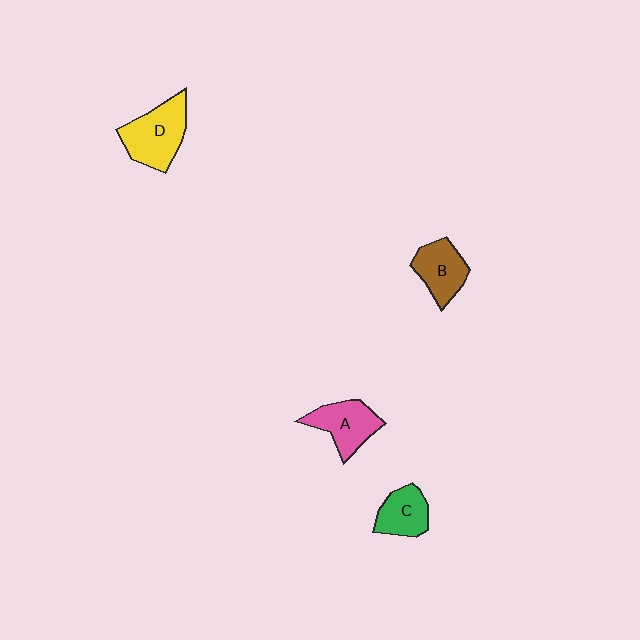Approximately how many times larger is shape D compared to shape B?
Approximately 1.4 times.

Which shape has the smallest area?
Shape C (green).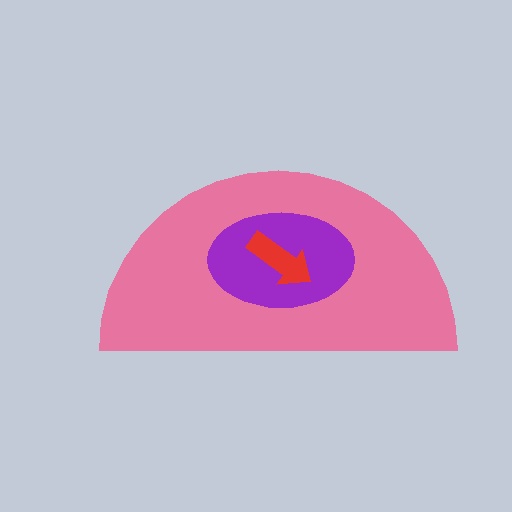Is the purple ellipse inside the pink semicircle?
Yes.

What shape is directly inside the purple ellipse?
The red arrow.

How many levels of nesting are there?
3.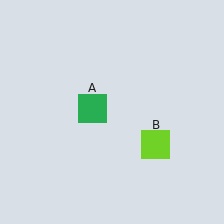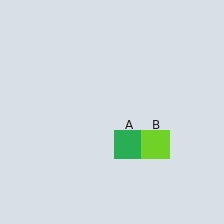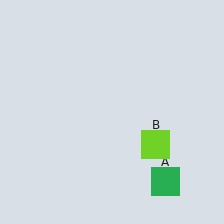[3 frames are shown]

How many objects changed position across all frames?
1 object changed position: green square (object A).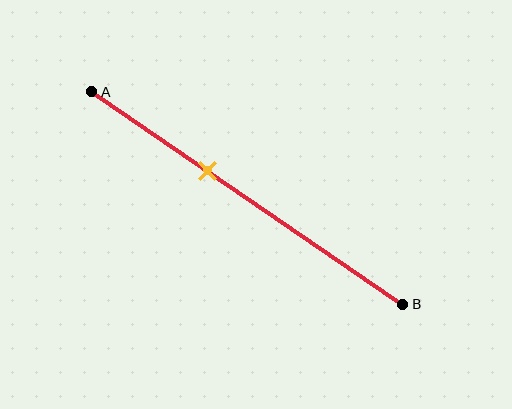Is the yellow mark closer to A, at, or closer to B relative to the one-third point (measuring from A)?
The yellow mark is closer to point B than the one-third point of segment AB.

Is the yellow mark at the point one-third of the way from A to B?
No, the mark is at about 35% from A, not at the 33% one-third point.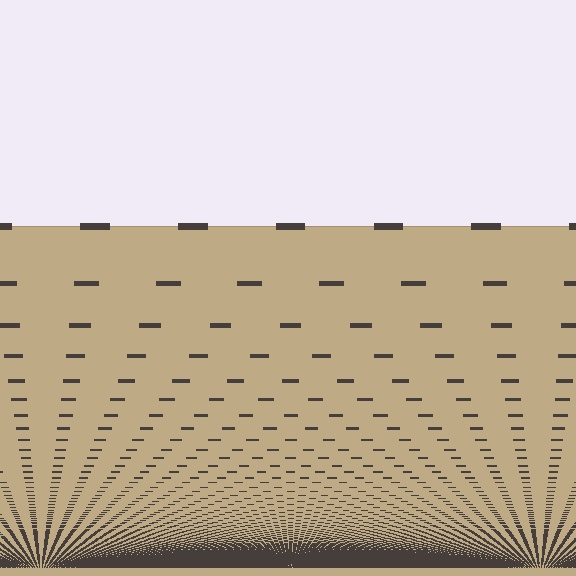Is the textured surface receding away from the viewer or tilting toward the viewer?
The surface appears to tilt toward the viewer. Texture elements get larger and sparser toward the top.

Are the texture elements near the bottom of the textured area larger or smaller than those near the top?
Smaller. The gradient is inverted — elements near the bottom are smaller and denser.